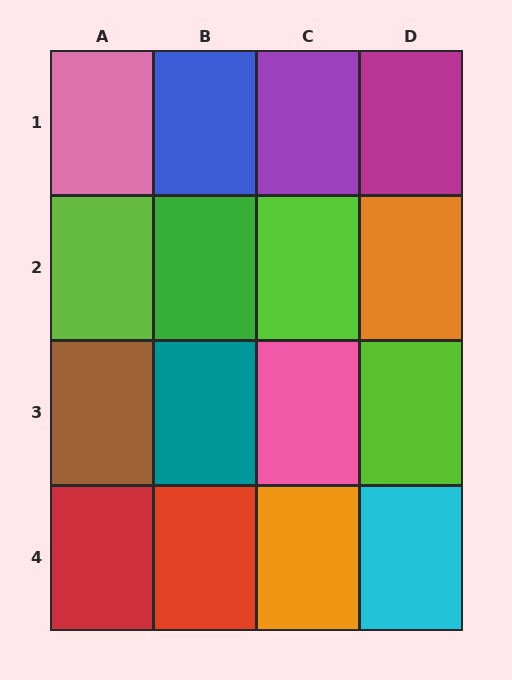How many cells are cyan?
1 cell is cyan.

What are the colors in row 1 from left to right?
Pink, blue, purple, magenta.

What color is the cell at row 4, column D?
Cyan.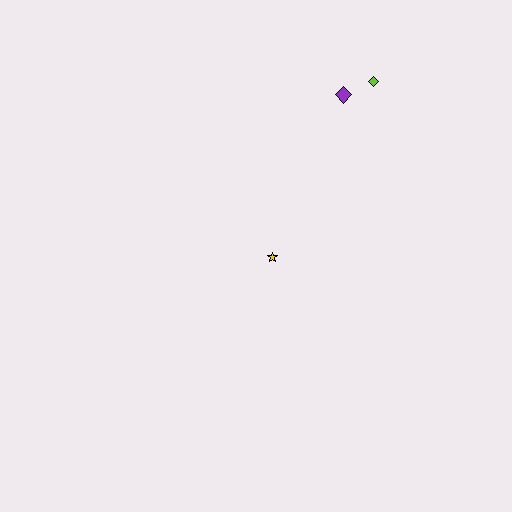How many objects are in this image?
There are 3 objects.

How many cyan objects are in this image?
There are no cyan objects.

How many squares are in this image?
There are no squares.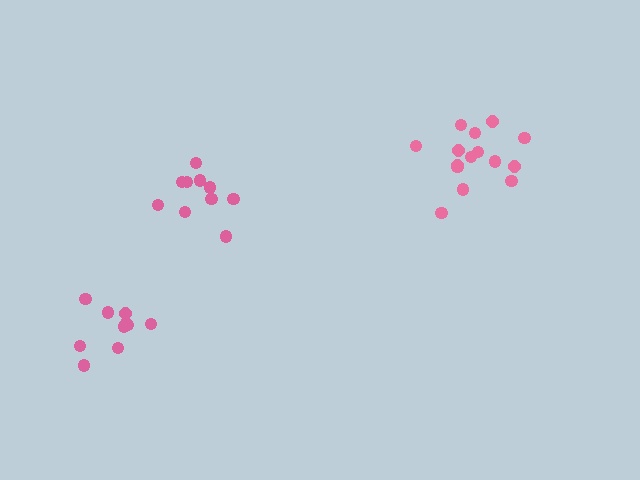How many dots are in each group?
Group 1: 10 dots, Group 2: 15 dots, Group 3: 10 dots (35 total).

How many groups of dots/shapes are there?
There are 3 groups.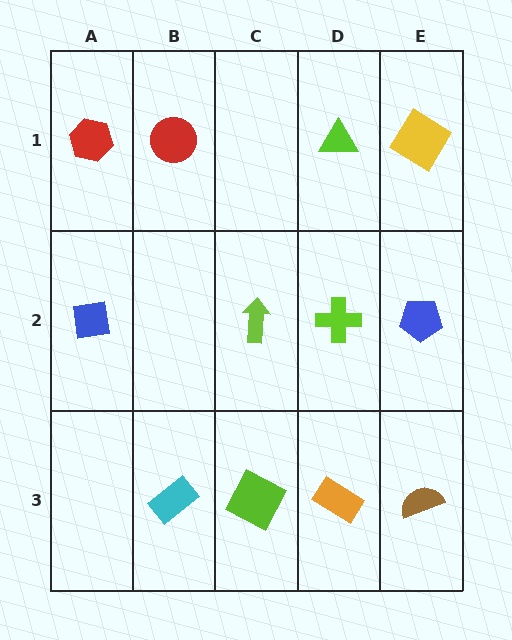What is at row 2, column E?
A blue pentagon.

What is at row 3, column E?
A brown semicircle.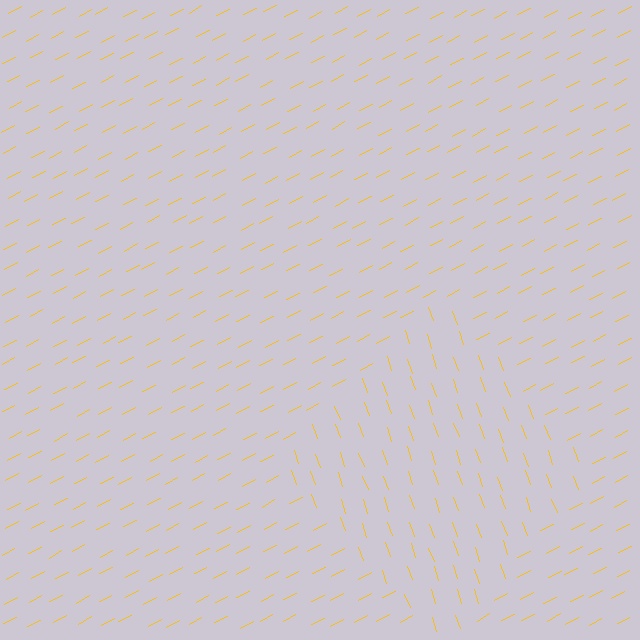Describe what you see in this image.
The image is filled with small yellow line segments. A diamond region in the image has lines oriented differently from the surrounding lines, creating a visible texture boundary.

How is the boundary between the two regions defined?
The boundary is defined purely by a change in line orientation (approximately 82 degrees difference). All lines are the same color and thickness.